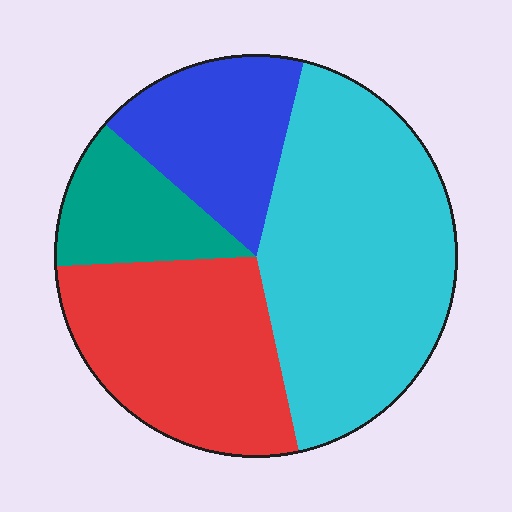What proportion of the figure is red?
Red covers 28% of the figure.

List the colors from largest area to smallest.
From largest to smallest: cyan, red, blue, teal.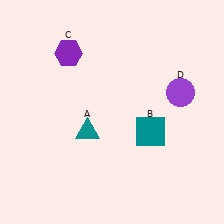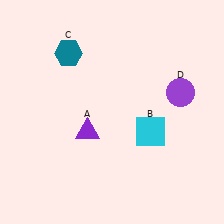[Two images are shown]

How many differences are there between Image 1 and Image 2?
There are 3 differences between the two images.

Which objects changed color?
A changed from teal to purple. B changed from teal to cyan. C changed from purple to teal.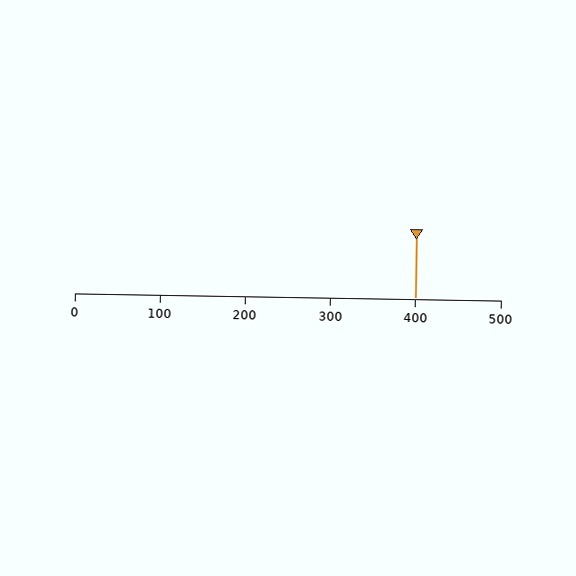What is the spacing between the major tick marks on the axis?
The major ticks are spaced 100 apart.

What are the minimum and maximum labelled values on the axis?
The axis runs from 0 to 500.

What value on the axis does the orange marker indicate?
The marker indicates approximately 400.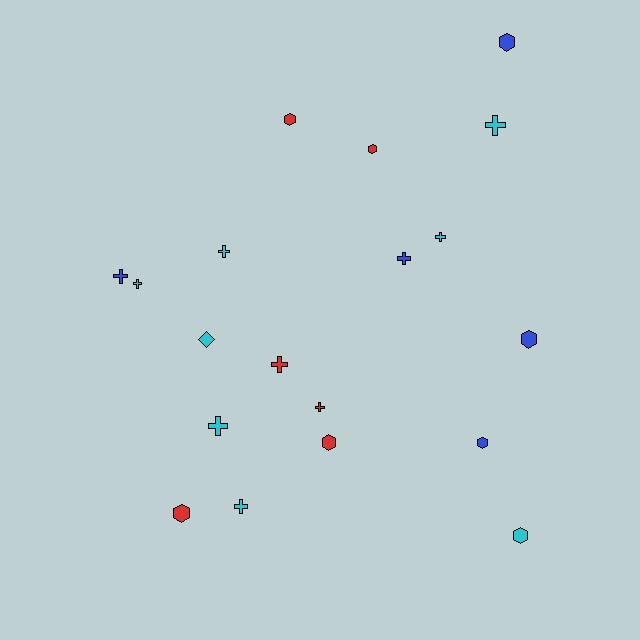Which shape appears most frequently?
Cross, with 10 objects.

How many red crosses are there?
There are 2 red crosses.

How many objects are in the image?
There are 19 objects.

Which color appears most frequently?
Cyan, with 8 objects.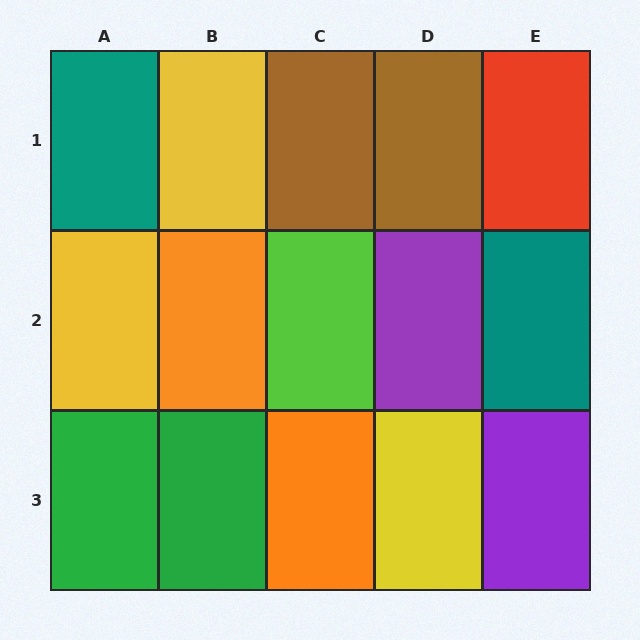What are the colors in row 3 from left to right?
Green, green, orange, yellow, purple.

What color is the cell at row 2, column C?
Lime.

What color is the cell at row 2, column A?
Yellow.